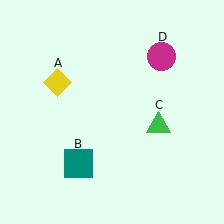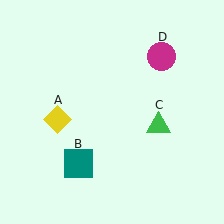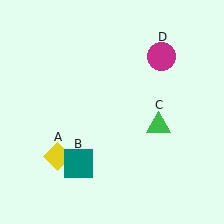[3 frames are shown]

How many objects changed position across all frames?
1 object changed position: yellow diamond (object A).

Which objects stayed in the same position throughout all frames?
Teal square (object B) and green triangle (object C) and magenta circle (object D) remained stationary.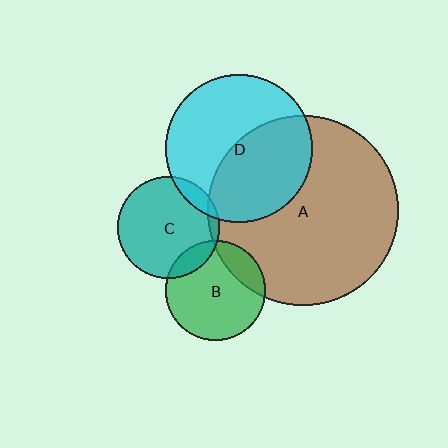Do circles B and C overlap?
Yes.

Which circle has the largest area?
Circle A (brown).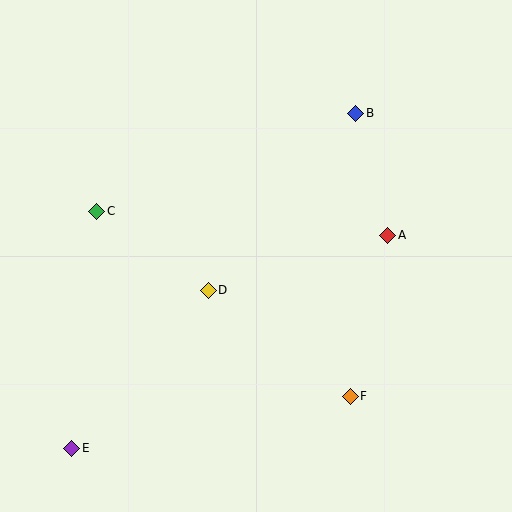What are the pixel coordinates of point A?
Point A is at (388, 235).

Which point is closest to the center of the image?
Point D at (208, 290) is closest to the center.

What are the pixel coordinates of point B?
Point B is at (356, 113).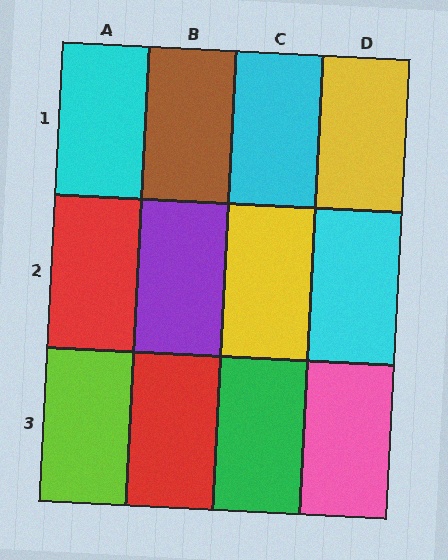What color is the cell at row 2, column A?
Red.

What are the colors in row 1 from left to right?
Cyan, brown, cyan, yellow.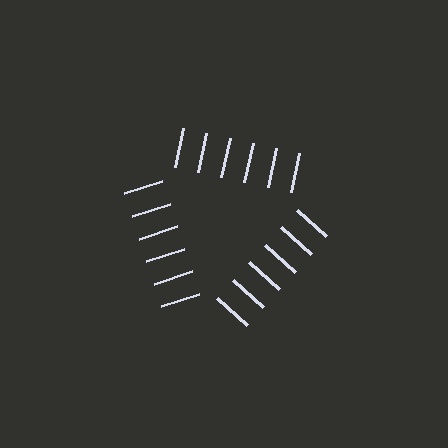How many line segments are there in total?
18 — 6 along each of the 3 edges.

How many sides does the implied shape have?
3 sides — the line-ends trace a triangle.